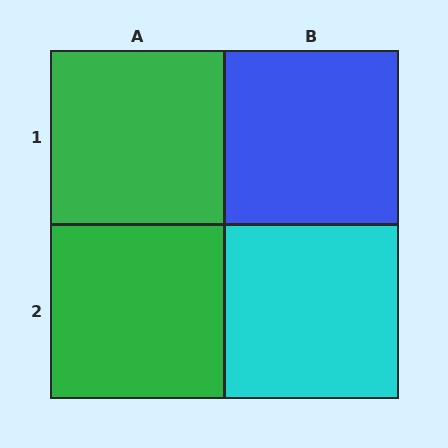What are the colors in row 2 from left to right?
Green, cyan.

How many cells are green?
2 cells are green.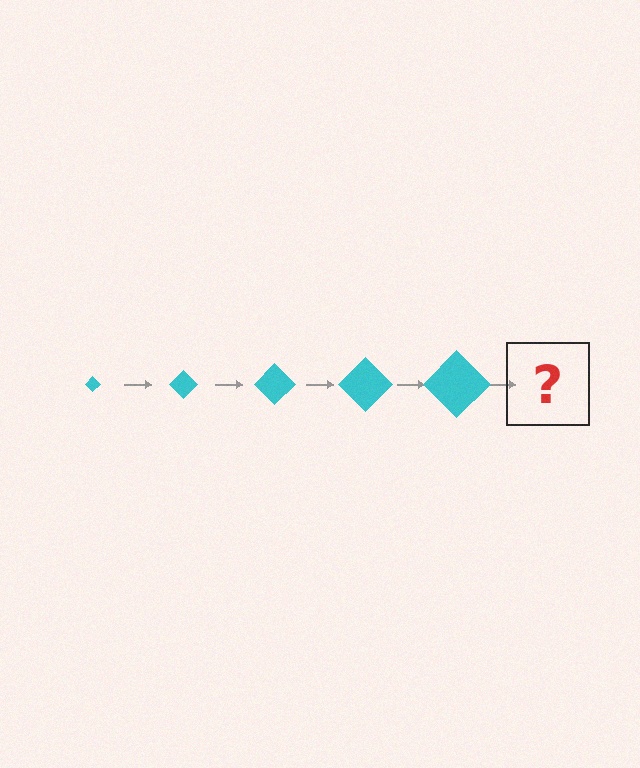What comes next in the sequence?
The next element should be a cyan diamond, larger than the previous one.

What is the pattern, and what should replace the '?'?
The pattern is that the diamond gets progressively larger each step. The '?' should be a cyan diamond, larger than the previous one.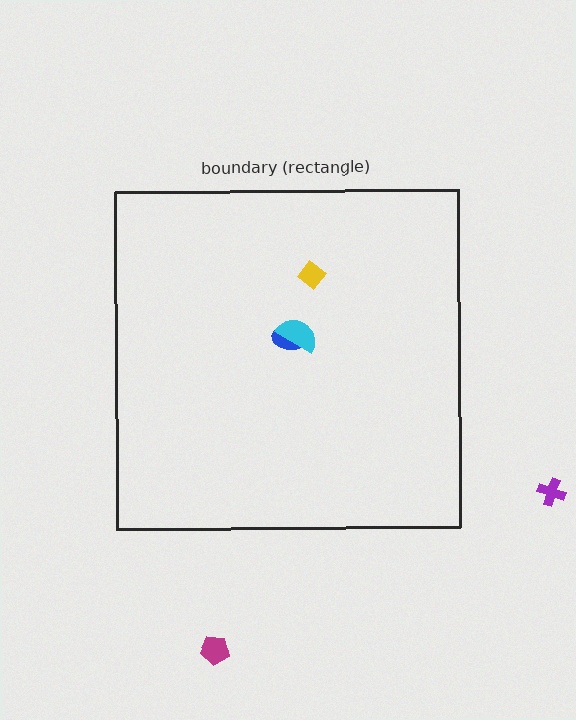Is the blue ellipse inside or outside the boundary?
Inside.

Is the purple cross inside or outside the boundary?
Outside.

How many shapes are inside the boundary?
3 inside, 2 outside.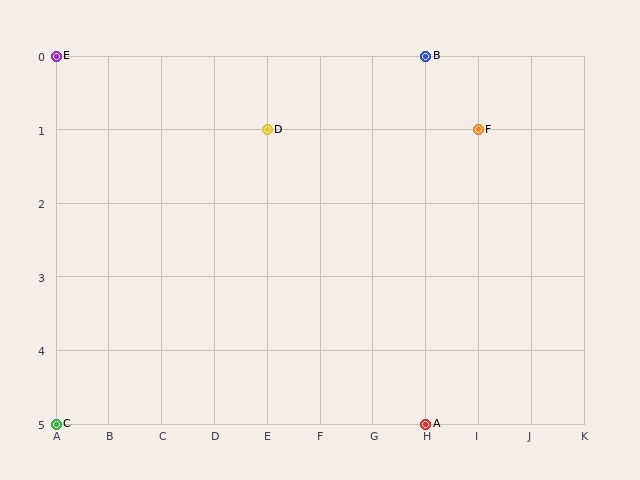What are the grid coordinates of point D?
Point D is at grid coordinates (E, 1).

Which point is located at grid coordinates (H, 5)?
Point A is at (H, 5).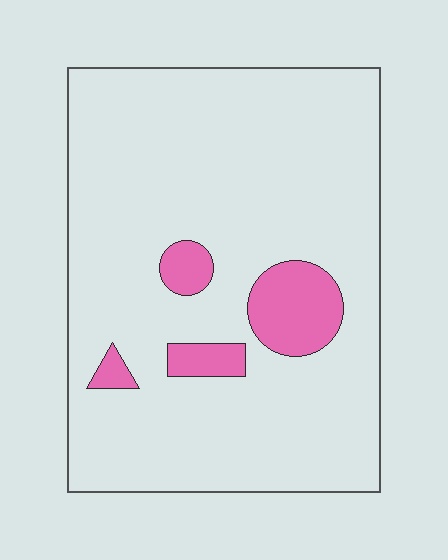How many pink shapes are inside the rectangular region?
4.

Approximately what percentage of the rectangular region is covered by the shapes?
Approximately 10%.